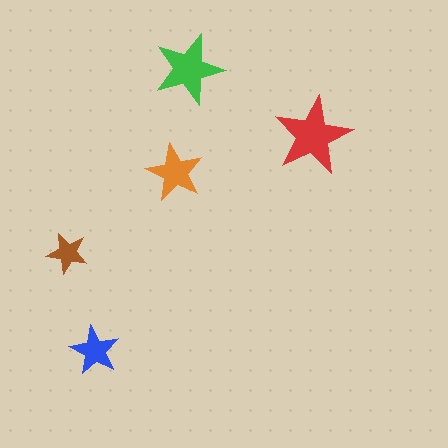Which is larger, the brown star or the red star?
The red one.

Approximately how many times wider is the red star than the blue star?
About 1.5 times wider.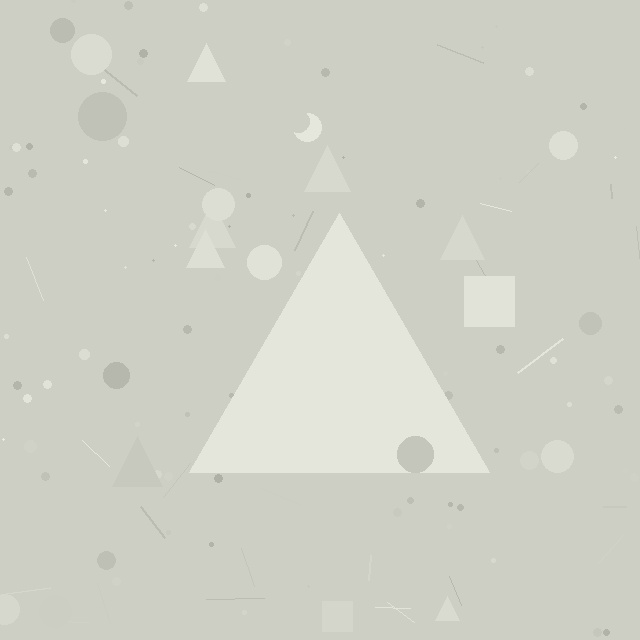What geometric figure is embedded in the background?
A triangle is embedded in the background.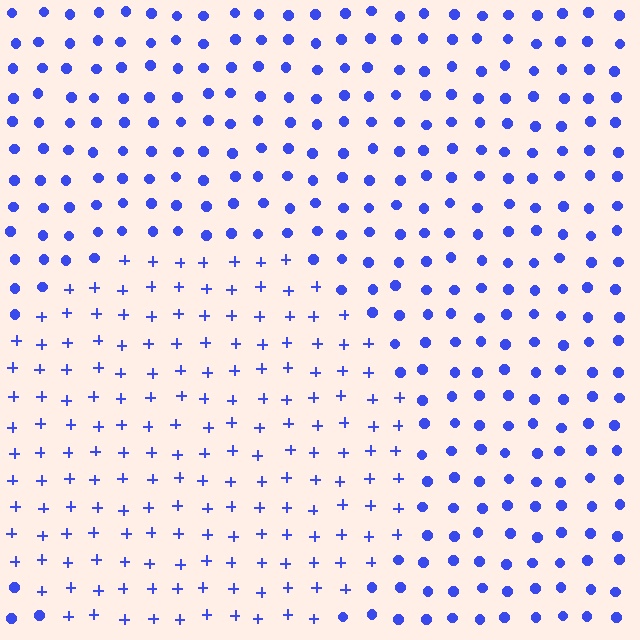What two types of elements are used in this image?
The image uses plus signs inside the circle region and circles outside it.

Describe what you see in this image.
The image is filled with small blue elements arranged in a uniform grid. A circle-shaped region contains plus signs, while the surrounding area contains circles. The boundary is defined purely by the change in element shape.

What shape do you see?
I see a circle.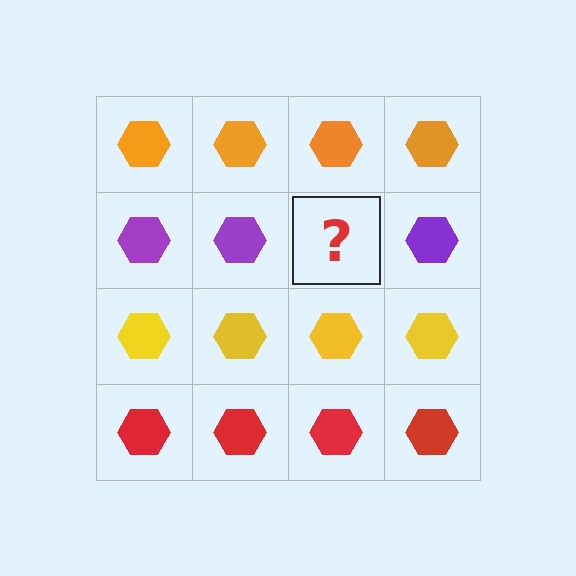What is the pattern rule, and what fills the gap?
The rule is that each row has a consistent color. The gap should be filled with a purple hexagon.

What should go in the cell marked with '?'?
The missing cell should contain a purple hexagon.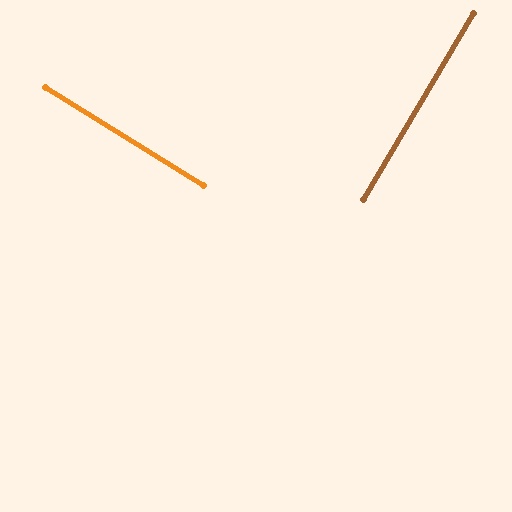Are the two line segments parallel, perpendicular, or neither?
Perpendicular — they meet at approximately 89°.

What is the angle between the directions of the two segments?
Approximately 89 degrees.